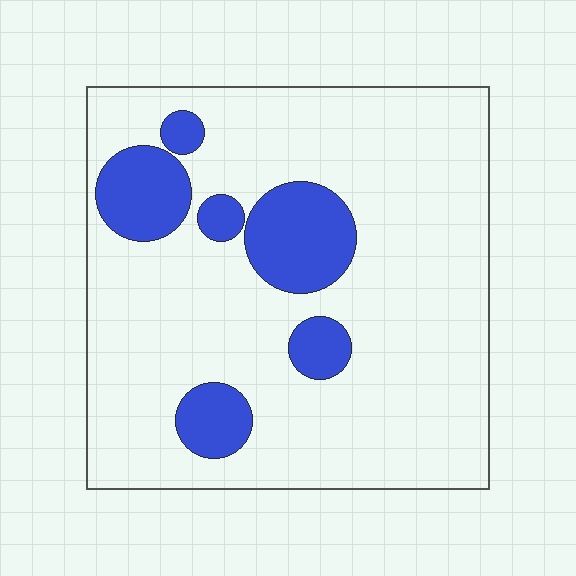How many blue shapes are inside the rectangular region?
6.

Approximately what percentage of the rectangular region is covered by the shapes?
Approximately 20%.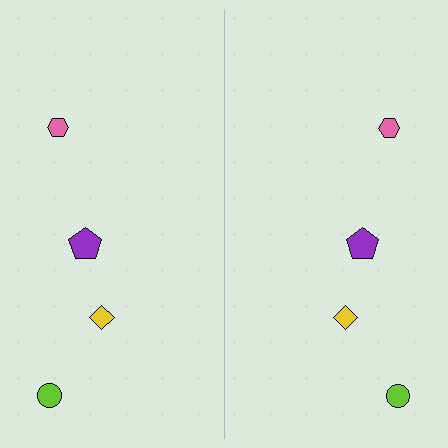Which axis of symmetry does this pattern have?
The pattern has a vertical axis of symmetry running through the center of the image.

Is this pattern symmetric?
Yes, this pattern has bilateral (reflection) symmetry.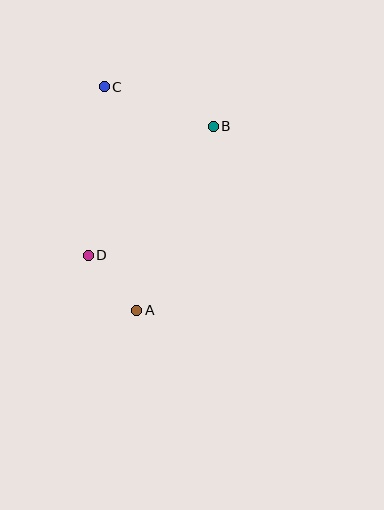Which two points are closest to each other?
Points A and D are closest to each other.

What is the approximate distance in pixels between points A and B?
The distance between A and B is approximately 199 pixels.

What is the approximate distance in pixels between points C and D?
The distance between C and D is approximately 169 pixels.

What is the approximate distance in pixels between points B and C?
The distance between B and C is approximately 116 pixels.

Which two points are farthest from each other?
Points A and C are farthest from each other.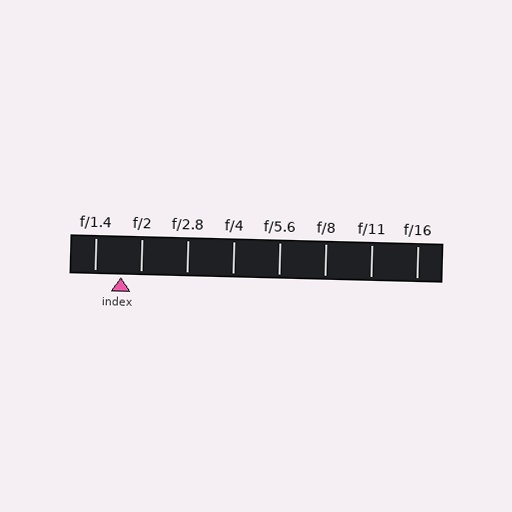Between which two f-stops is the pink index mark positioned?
The index mark is between f/1.4 and f/2.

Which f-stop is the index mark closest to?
The index mark is closest to f/2.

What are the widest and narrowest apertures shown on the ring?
The widest aperture shown is f/1.4 and the narrowest is f/16.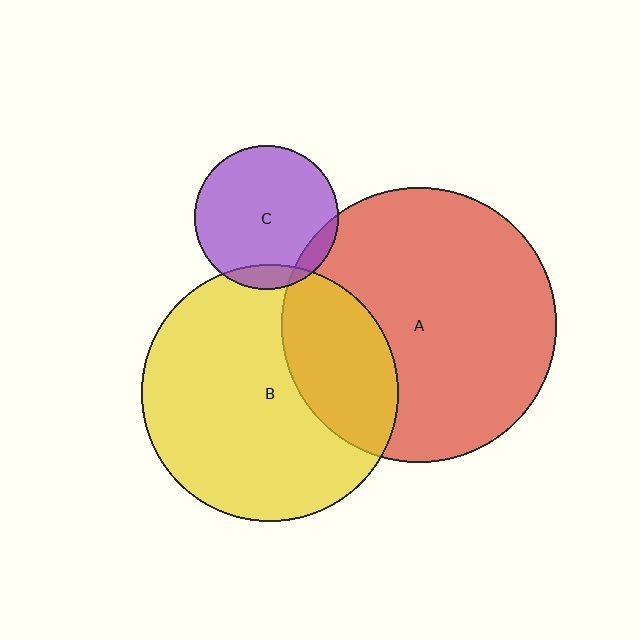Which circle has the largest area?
Circle A (red).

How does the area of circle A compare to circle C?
Approximately 3.7 times.